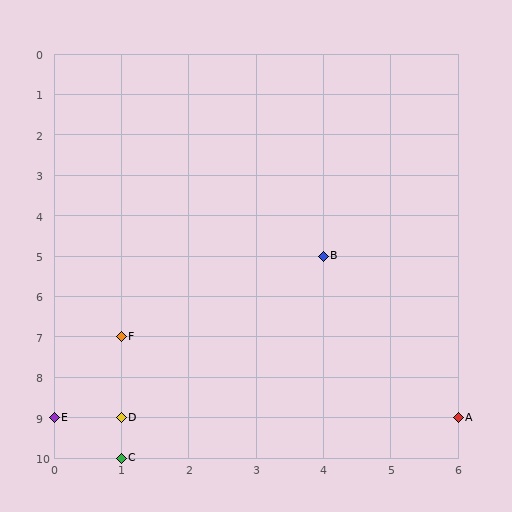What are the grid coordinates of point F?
Point F is at grid coordinates (1, 7).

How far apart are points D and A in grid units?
Points D and A are 5 columns apart.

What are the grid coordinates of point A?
Point A is at grid coordinates (6, 9).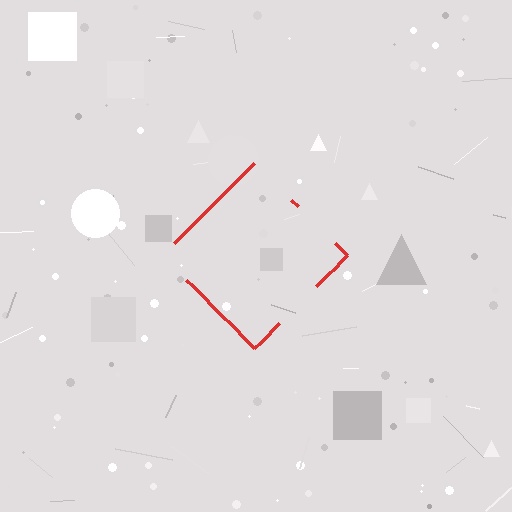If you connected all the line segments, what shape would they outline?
They would outline a diamond.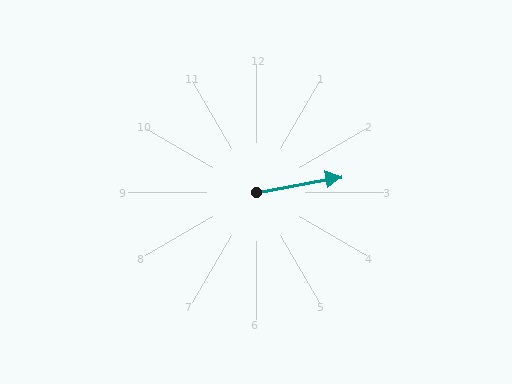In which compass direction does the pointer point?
East.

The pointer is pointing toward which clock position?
Roughly 3 o'clock.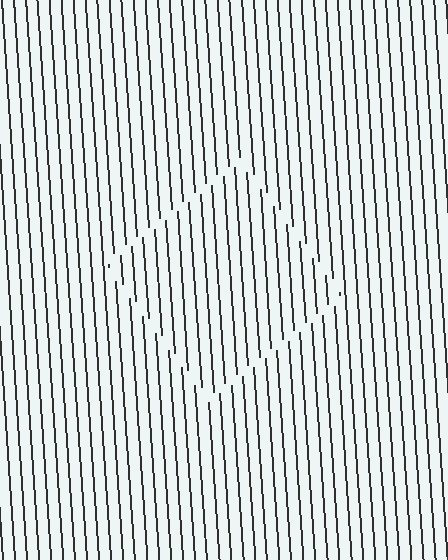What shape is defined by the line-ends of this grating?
An illusory square. The interior of the shape contains the same grating, shifted by half a period — the contour is defined by the phase discontinuity where line-ends from the inner and outer gratings abut.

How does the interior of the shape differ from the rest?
The interior of the shape contains the same grating, shifted by half a period — the contour is defined by the phase discontinuity where line-ends from the inner and outer gratings abut.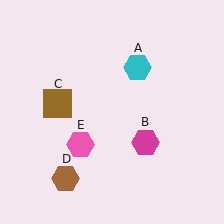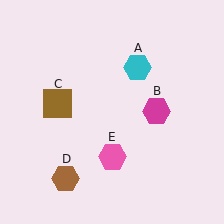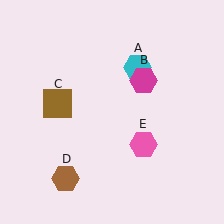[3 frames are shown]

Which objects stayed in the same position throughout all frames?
Cyan hexagon (object A) and brown square (object C) and brown hexagon (object D) remained stationary.